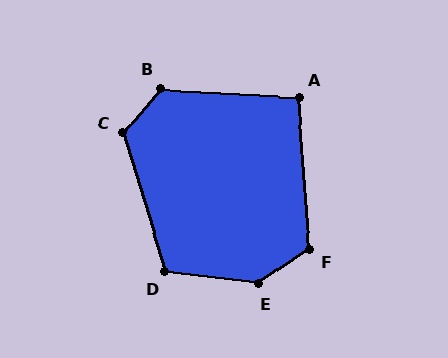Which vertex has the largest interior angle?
E, at approximately 138 degrees.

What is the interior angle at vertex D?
Approximately 114 degrees (obtuse).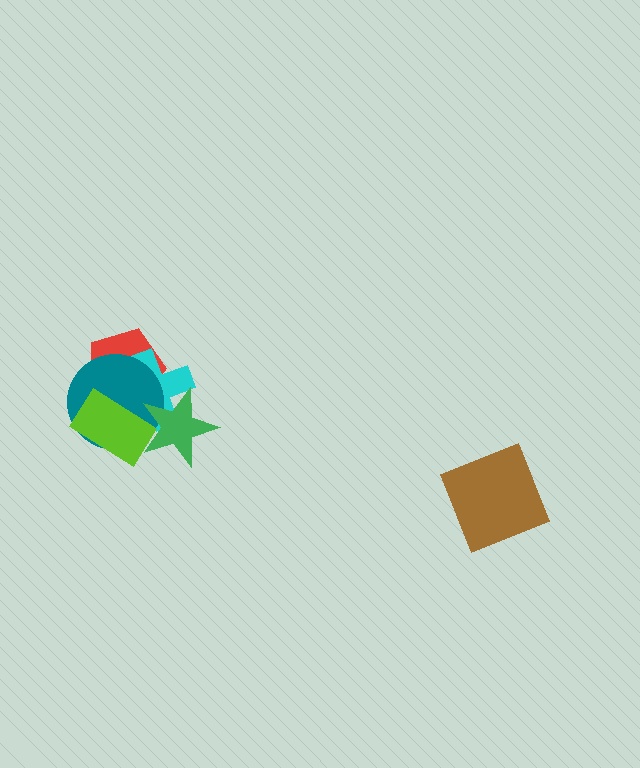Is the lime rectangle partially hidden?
No, no other shape covers it.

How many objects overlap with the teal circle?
4 objects overlap with the teal circle.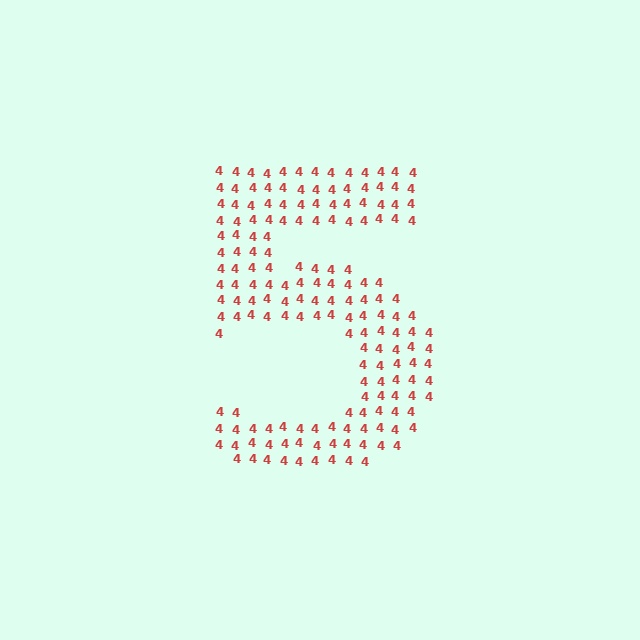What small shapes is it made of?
It is made of small digit 4's.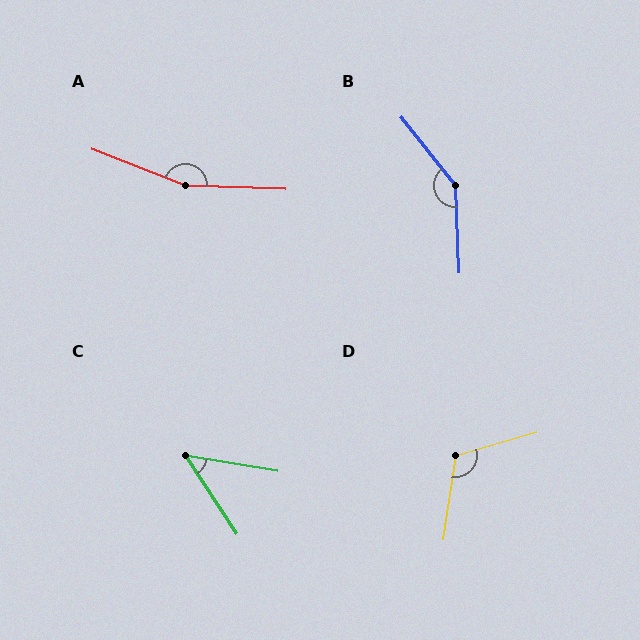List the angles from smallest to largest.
C (47°), D (115°), B (144°), A (160°).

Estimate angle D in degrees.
Approximately 115 degrees.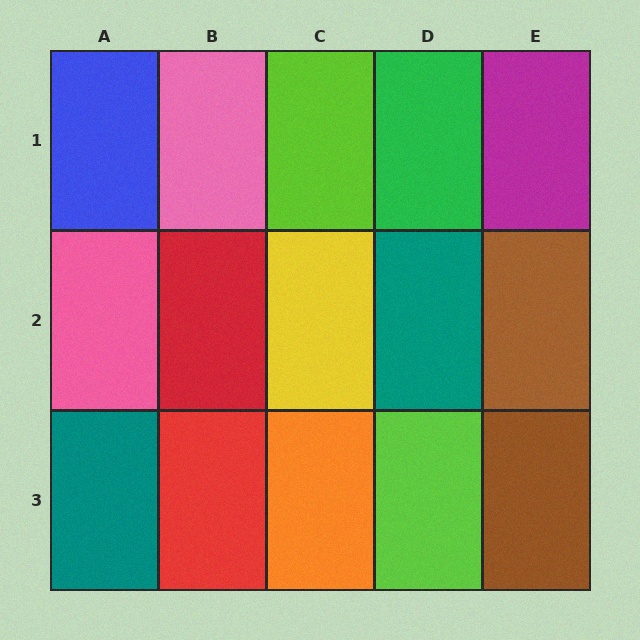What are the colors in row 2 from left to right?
Pink, red, yellow, teal, brown.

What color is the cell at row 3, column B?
Red.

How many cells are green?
1 cell is green.